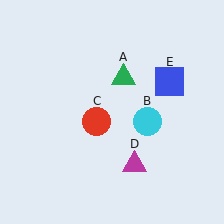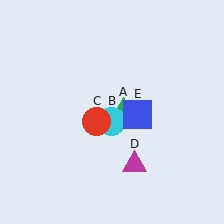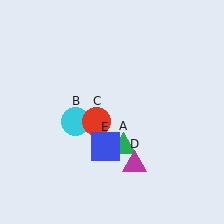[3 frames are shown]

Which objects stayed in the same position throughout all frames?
Red circle (object C) and magenta triangle (object D) remained stationary.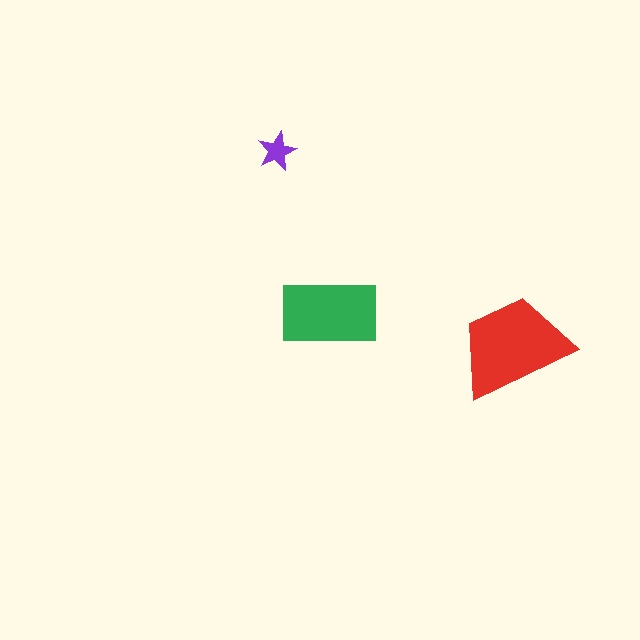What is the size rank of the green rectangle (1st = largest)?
2nd.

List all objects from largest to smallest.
The red trapezoid, the green rectangle, the purple star.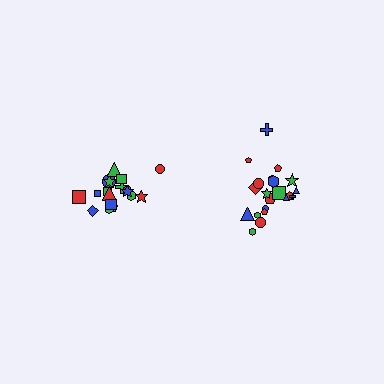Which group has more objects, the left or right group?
The right group.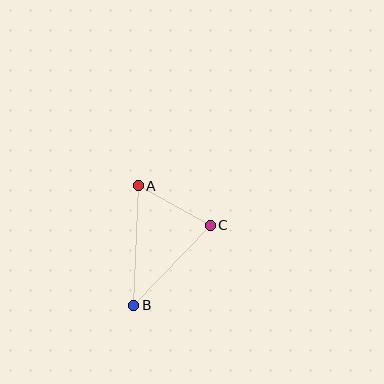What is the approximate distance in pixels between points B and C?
The distance between B and C is approximately 111 pixels.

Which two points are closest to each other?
Points A and C are closest to each other.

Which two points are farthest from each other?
Points A and B are farthest from each other.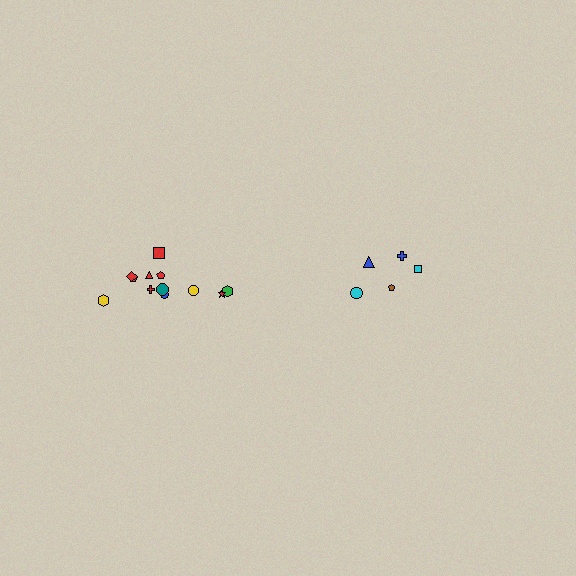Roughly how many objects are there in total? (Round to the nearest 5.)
Roughly 15 objects in total.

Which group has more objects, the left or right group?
The left group.